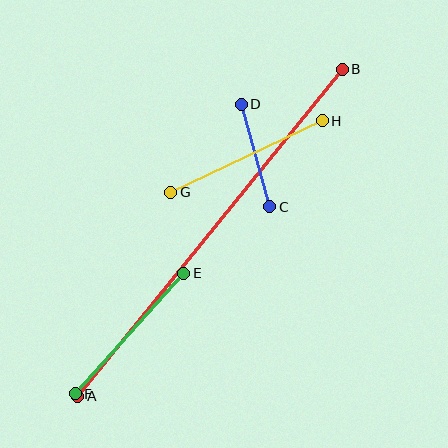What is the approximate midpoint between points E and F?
The midpoint is at approximately (129, 334) pixels.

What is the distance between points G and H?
The distance is approximately 167 pixels.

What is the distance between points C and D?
The distance is approximately 106 pixels.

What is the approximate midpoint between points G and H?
The midpoint is at approximately (246, 157) pixels.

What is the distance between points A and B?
The distance is approximately 420 pixels.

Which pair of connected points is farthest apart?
Points A and B are farthest apart.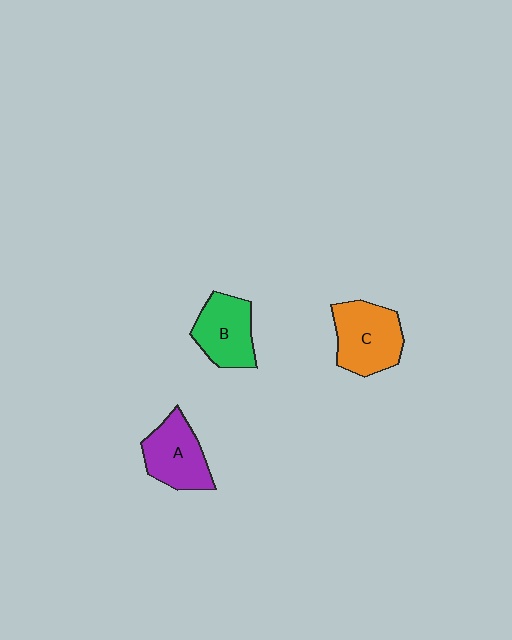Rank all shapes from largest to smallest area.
From largest to smallest: C (orange), A (purple), B (green).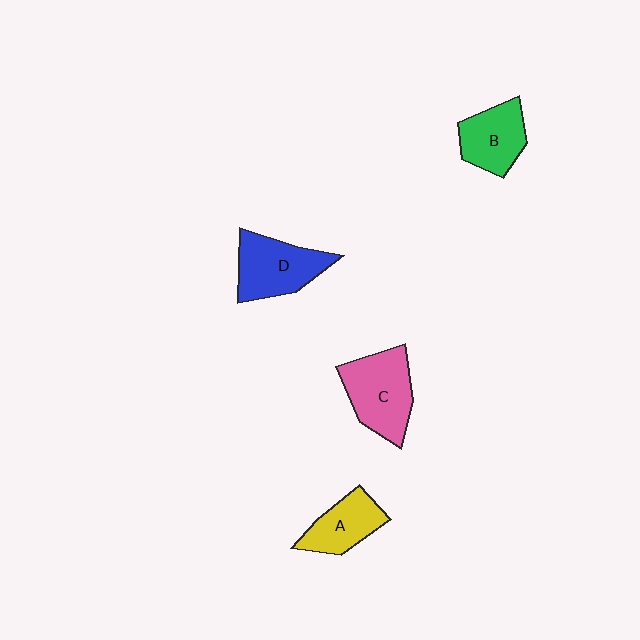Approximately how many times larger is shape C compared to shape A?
Approximately 1.4 times.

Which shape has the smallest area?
Shape A (yellow).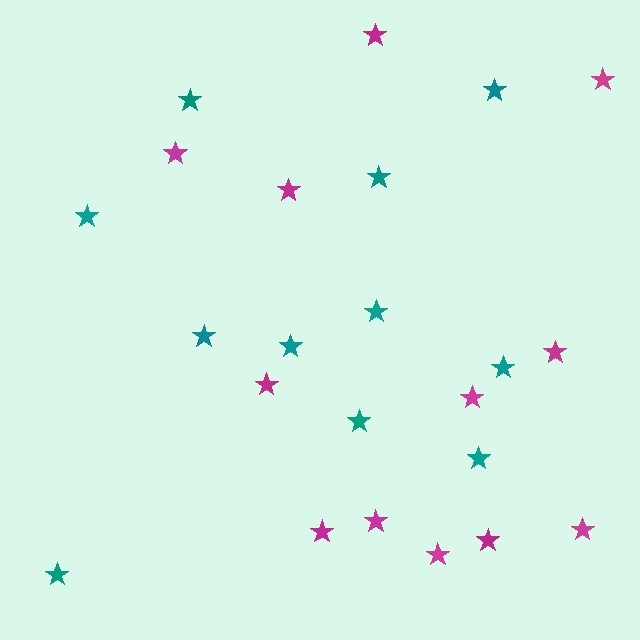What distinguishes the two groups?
There are 2 groups: one group of teal stars (11) and one group of magenta stars (12).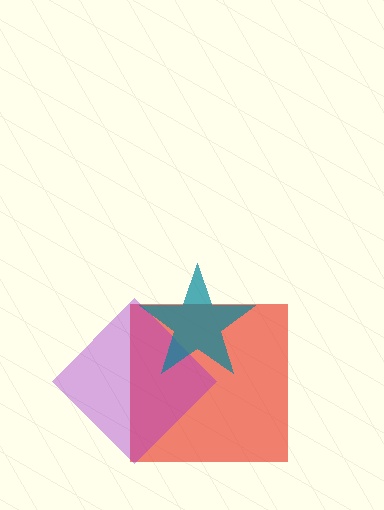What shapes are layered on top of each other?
The layered shapes are: a red square, a purple diamond, a teal star.